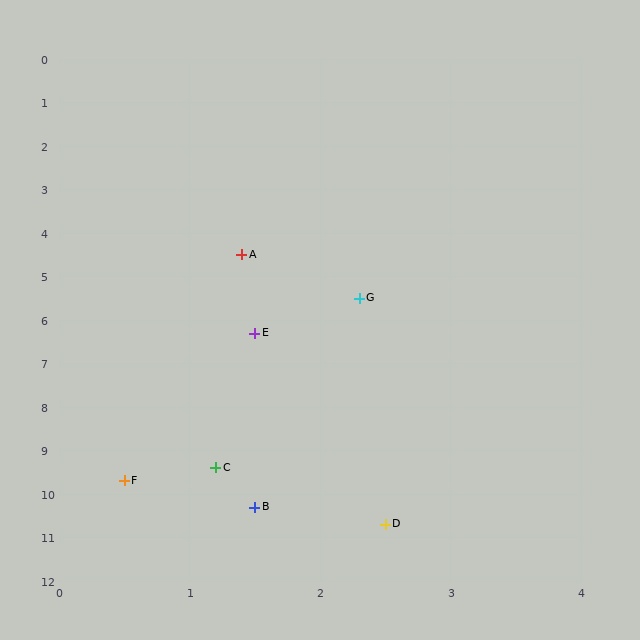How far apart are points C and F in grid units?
Points C and F are about 0.8 grid units apart.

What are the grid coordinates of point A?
Point A is at approximately (1.4, 4.5).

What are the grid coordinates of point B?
Point B is at approximately (1.5, 10.3).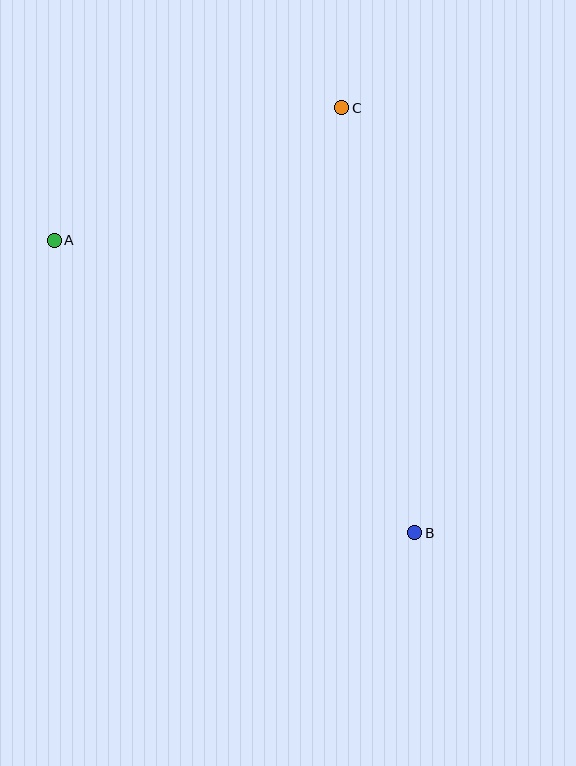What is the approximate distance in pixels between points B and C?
The distance between B and C is approximately 431 pixels.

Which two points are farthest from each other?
Points A and B are farthest from each other.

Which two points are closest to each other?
Points A and C are closest to each other.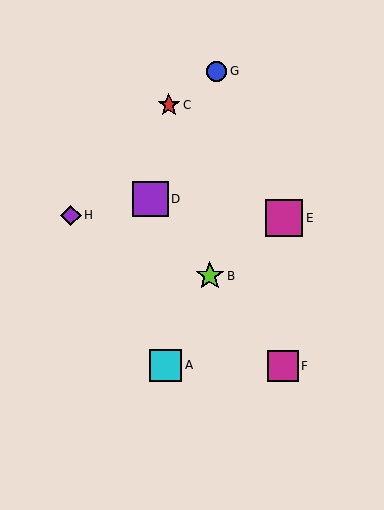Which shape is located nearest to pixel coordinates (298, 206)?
The magenta square (labeled E) at (284, 218) is nearest to that location.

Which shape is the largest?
The magenta square (labeled E) is the largest.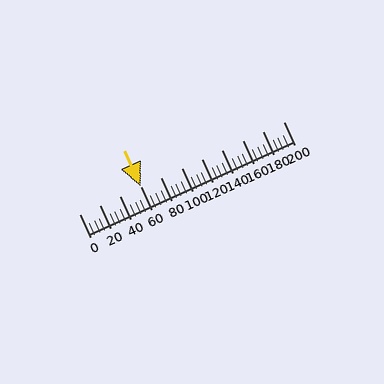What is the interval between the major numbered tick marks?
The major tick marks are spaced 20 units apart.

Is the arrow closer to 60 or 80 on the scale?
The arrow is closer to 60.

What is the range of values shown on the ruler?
The ruler shows values from 0 to 200.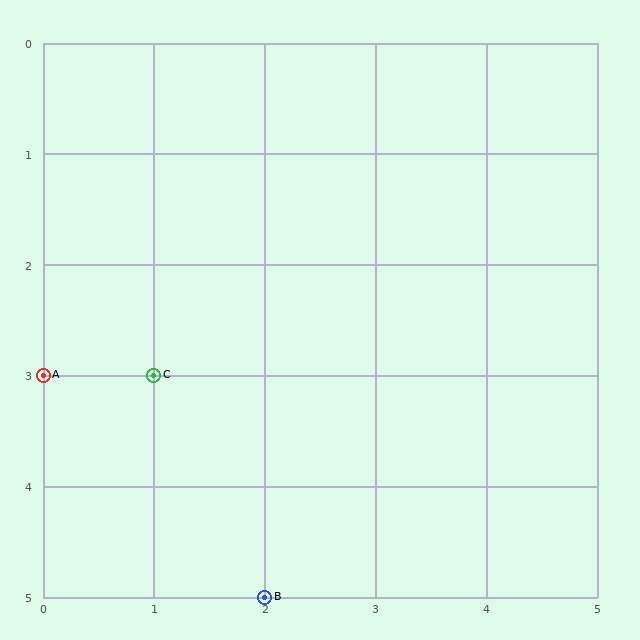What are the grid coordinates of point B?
Point B is at grid coordinates (2, 5).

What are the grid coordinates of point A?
Point A is at grid coordinates (0, 3).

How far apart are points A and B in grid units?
Points A and B are 2 columns and 2 rows apart (about 2.8 grid units diagonally).